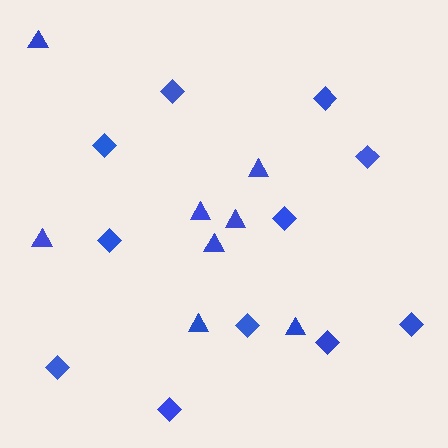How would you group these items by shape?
There are 2 groups: one group of diamonds (11) and one group of triangles (8).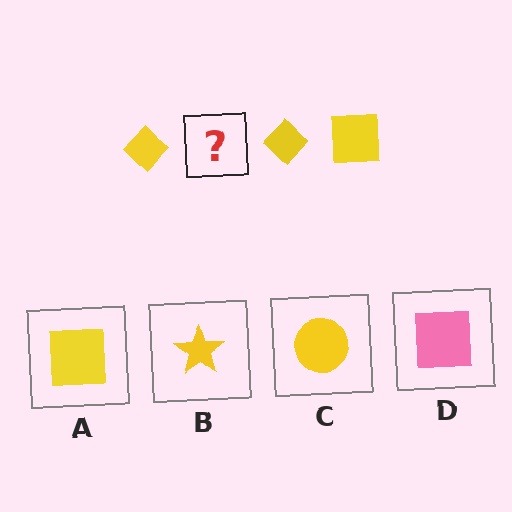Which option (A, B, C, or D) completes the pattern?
A.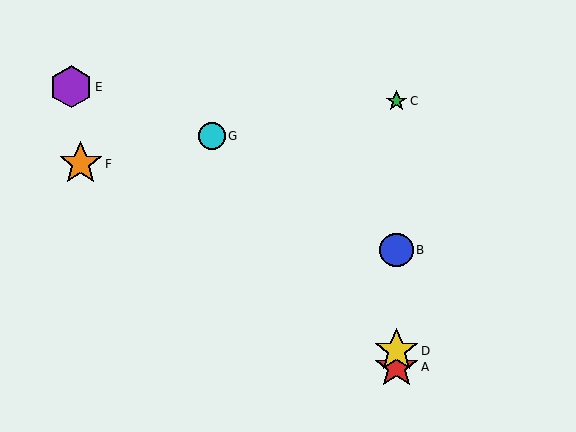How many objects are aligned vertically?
4 objects (A, B, C, D) are aligned vertically.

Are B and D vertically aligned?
Yes, both are at x≈396.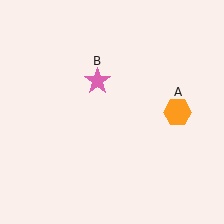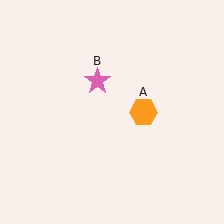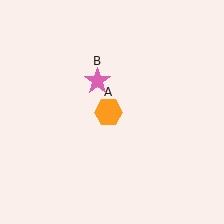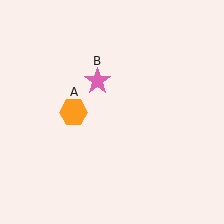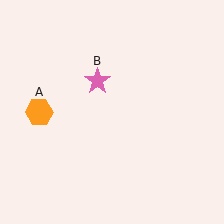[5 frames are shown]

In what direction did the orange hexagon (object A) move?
The orange hexagon (object A) moved left.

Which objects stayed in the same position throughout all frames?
Pink star (object B) remained stationary.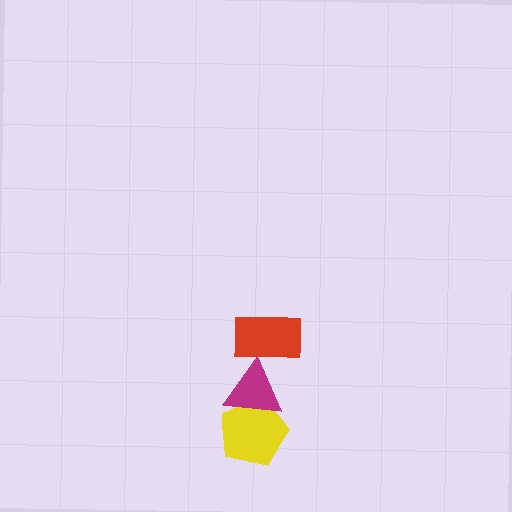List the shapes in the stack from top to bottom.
From top to bottom: the red rectangle, the magenta triangle, the yellow pentagon.